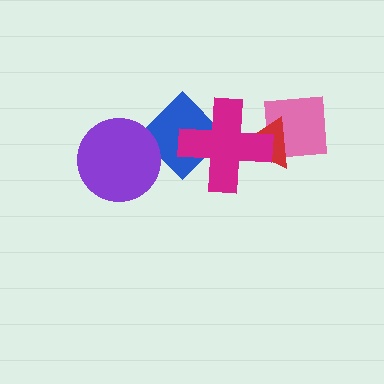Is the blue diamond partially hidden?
Yes, it is partially covered by another shape.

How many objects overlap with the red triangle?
2 objects overlap with the red triangle.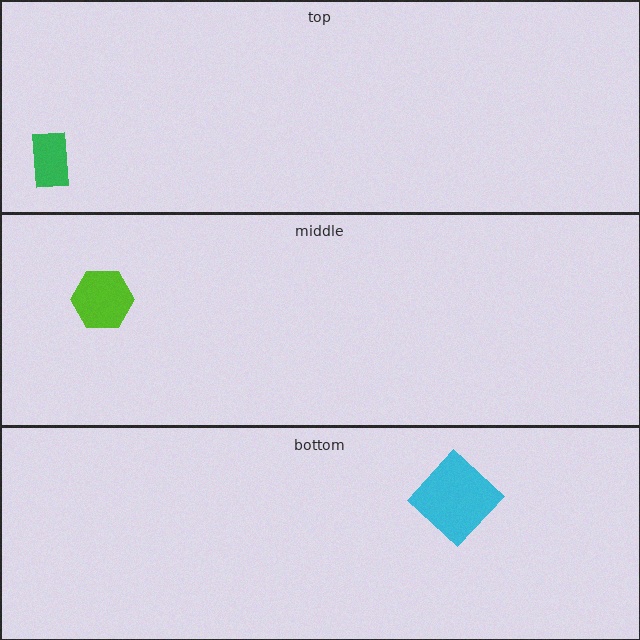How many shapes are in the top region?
1.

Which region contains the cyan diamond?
The bottom region.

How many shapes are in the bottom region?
1.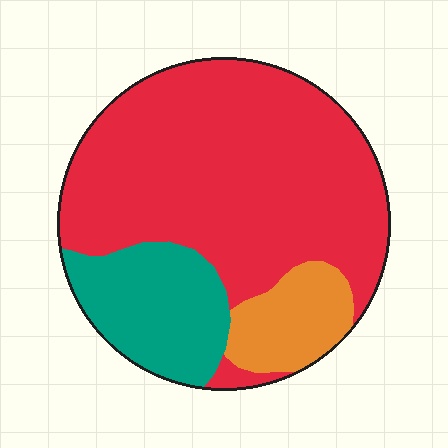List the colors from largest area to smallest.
From largest to smallest: red, teal, orange.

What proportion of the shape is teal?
Teal covers roughly 20% of the shape.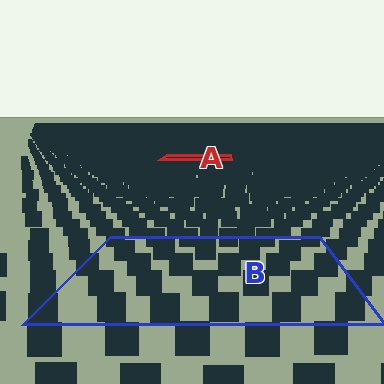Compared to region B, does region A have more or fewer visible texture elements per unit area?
Region A has more texture elements per unit area — they are packed more densely because it is farther away.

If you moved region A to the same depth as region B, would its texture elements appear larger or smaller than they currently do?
They would appear larger. At a closer depth, the same texture elements are projected at a bigger on-screen size.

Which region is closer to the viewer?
Region B is closer. The texture elements there are larger and more spread out.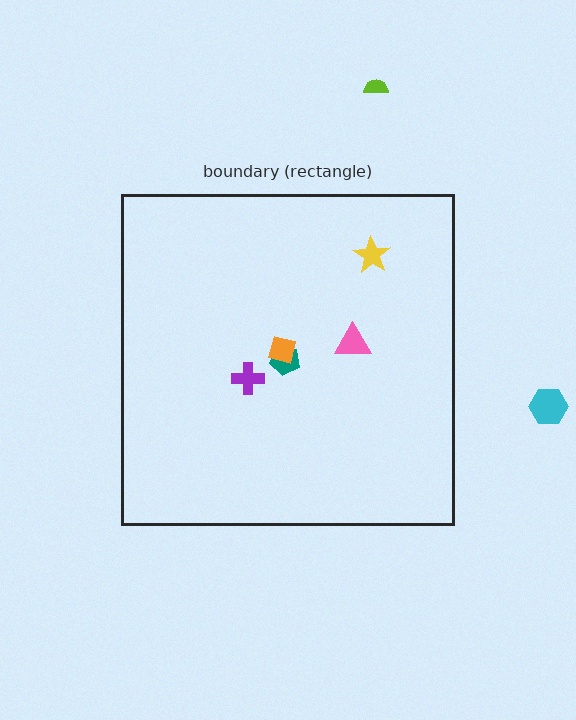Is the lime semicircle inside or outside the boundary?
Outside.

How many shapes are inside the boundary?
5 inside, 2 outside.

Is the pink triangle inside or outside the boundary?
Inside.